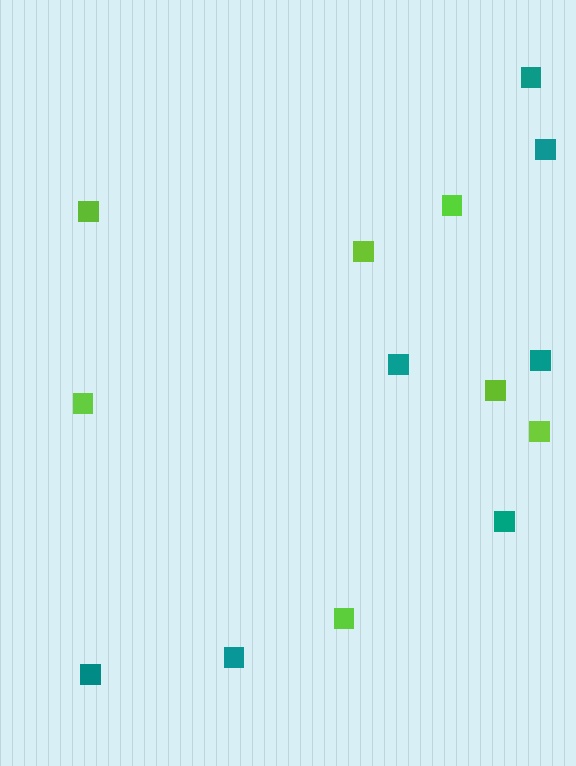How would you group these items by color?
There are 2 groups: one group of lime squares (7) and one group of teal squares (7).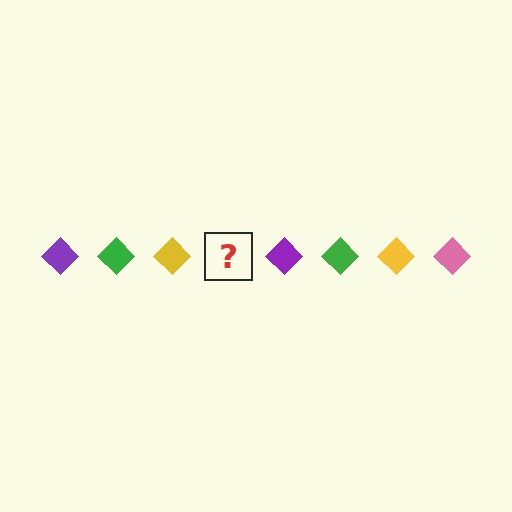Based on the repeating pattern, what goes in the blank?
The blank should be a pink diamond.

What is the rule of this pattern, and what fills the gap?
The rule is that the pattern cycles through purple, green, yellow, pink diamonds. The gap should be filled with a pink diamond.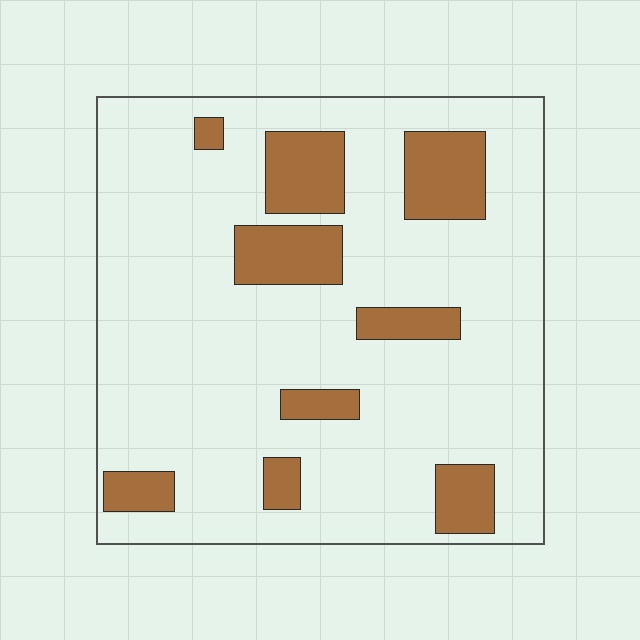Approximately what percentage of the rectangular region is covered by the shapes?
Approximately 20%.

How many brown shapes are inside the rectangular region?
9.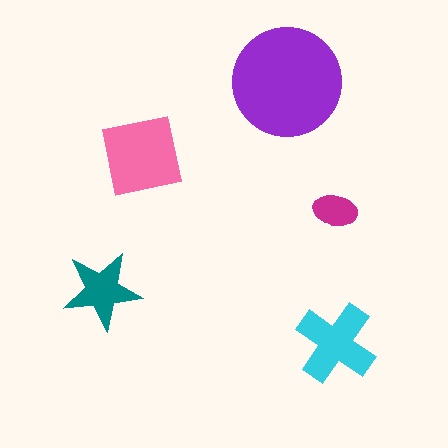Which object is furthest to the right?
The cyan cross is rightmost.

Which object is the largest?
The purple circle.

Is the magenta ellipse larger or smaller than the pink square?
Smaller.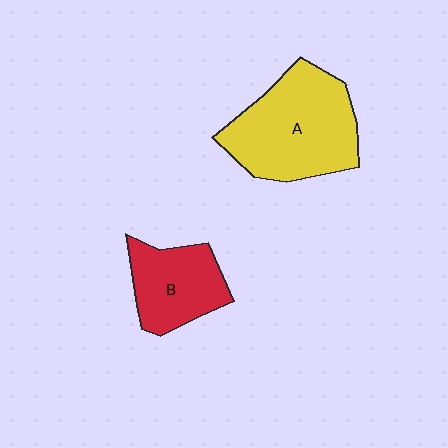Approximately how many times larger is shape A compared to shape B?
Approximately 1.7 times.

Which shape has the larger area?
Shape A (yellow).